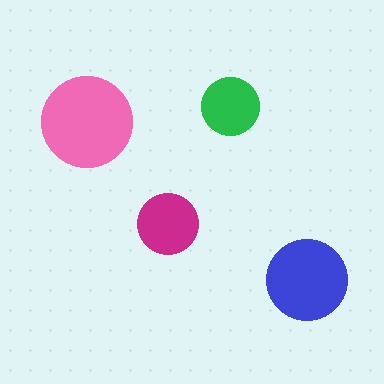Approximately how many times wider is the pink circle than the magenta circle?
About 1.5 times wider.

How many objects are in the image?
There are 4 objects in the image.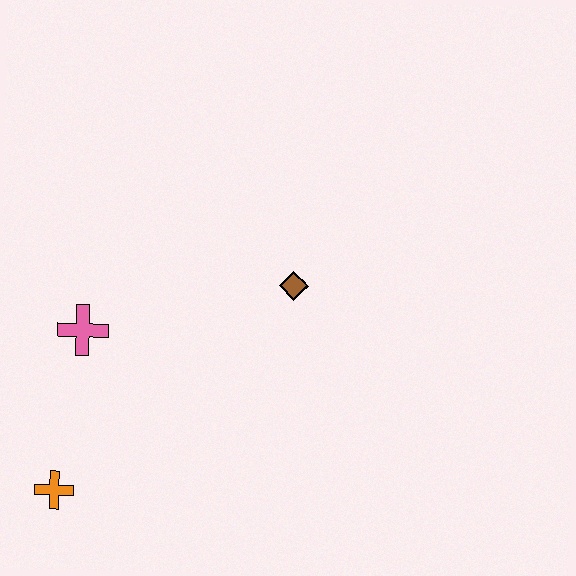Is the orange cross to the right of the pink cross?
No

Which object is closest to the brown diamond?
The pink cross is closest to the brown diamond.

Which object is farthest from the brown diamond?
The orange cross is farthest from the brown diamond.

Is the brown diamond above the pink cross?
Yes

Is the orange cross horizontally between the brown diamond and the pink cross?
No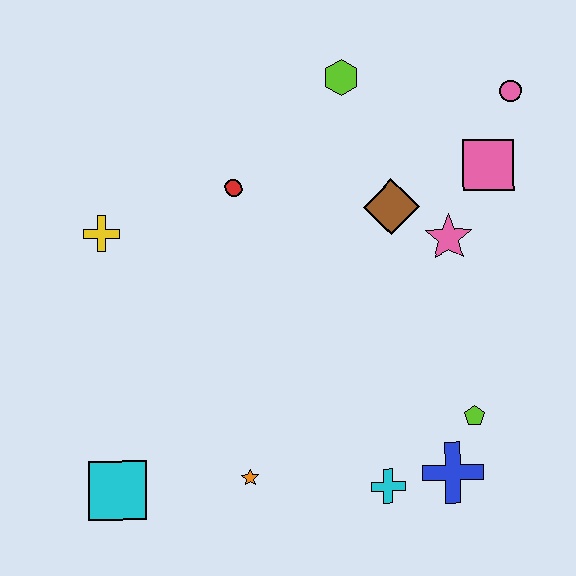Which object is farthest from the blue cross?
The yellow cross is farthest from the blue cross.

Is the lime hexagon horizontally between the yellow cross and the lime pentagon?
Yes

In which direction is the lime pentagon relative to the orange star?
The lime pentagon is to the right of the orange star.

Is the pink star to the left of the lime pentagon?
Yes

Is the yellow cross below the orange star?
No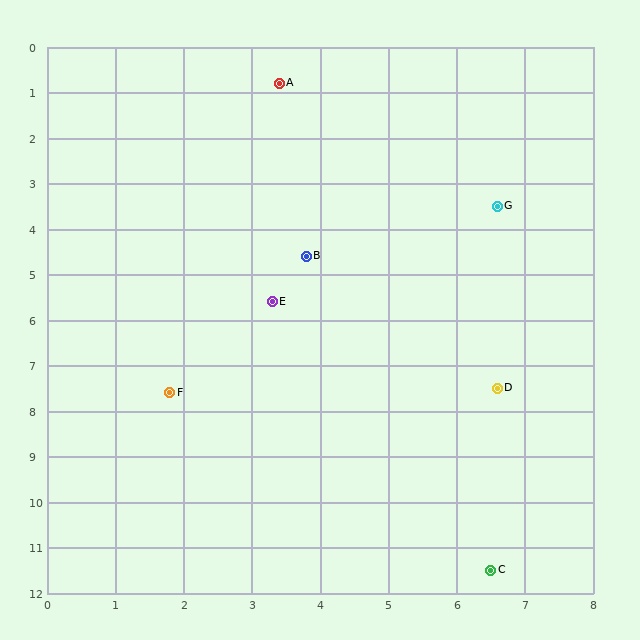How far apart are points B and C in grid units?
Points B and C are about 7.4 grid units apart.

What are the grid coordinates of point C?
Point C is at approximately (6.5, 11.5).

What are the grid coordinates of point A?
Point A is at approximately (3.4, 0.8).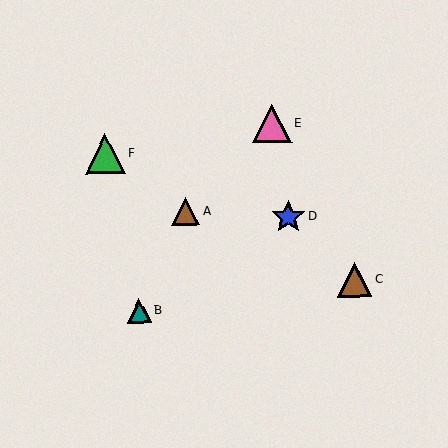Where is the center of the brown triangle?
The center of the brown triangle is at (355, 280).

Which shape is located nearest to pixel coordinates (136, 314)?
The teal triangle (labeled B) at (139, 311) is nearest to that location.